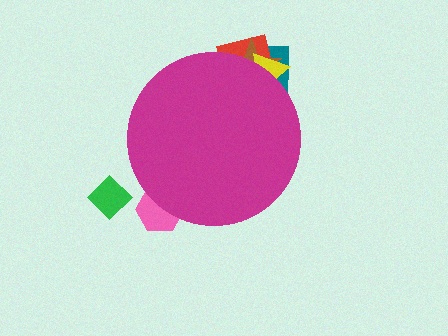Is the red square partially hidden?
Yes, the red square is partially hidden behind the magenta circle.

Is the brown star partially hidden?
Yes, the brown star is partially hidden behind the magenta circle.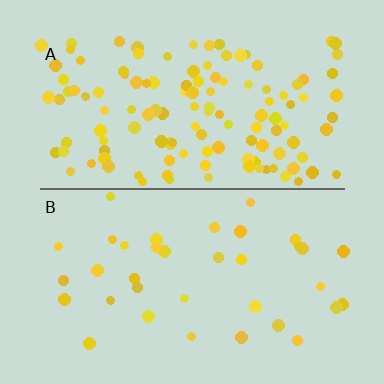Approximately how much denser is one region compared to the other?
Approximately 3.5× — region A over region B.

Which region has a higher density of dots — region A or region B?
A (the top).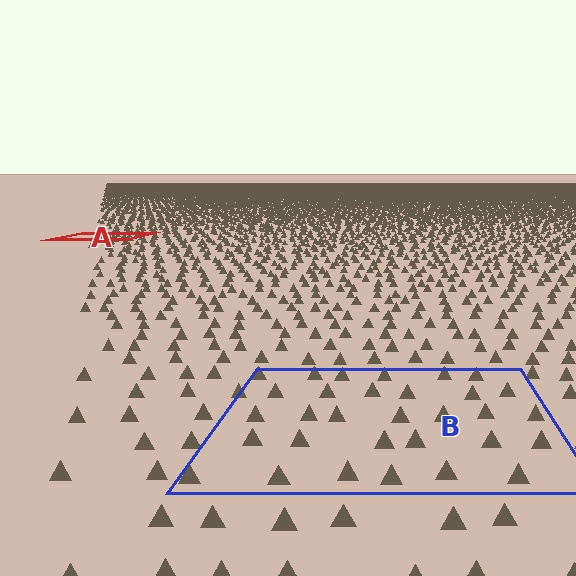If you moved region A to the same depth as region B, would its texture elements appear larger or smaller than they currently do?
They would appear larger. At a closer depth, the same texture elements are projected at a bigger on-screen size.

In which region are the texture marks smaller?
The texture marks are smaller in region A, because it is farther away.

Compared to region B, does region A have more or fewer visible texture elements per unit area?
Region A has more texture elements per unit area — they are packed more densely because it is farther away.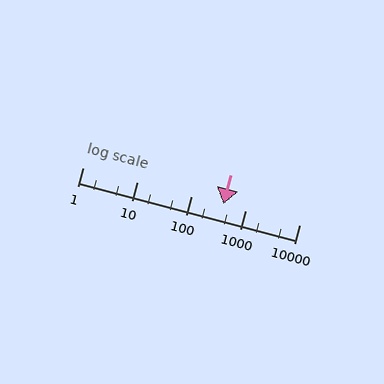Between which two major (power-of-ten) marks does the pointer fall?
The pointer is between 100 and 1000.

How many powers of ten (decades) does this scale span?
The scale spans 4 decades, from 1 to 10000.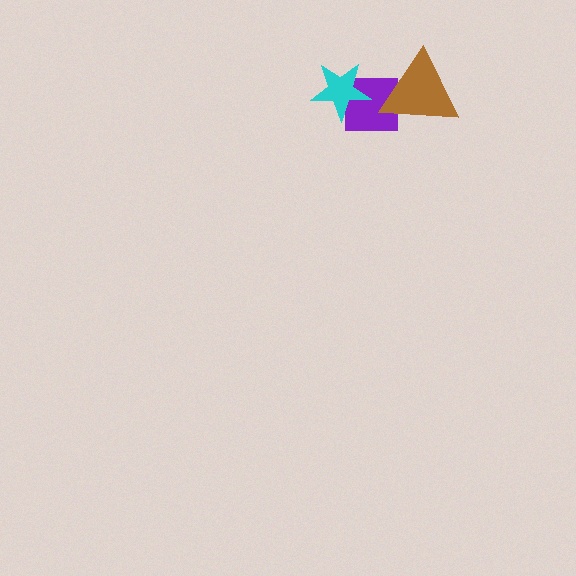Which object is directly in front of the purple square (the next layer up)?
The cyan star is directly in front of the purple square.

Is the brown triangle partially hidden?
No, no other shape covers it.